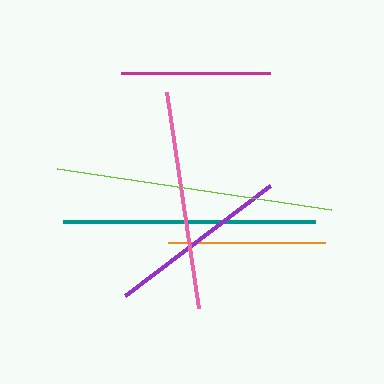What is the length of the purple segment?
The purple segment is approximately 182 pixels long.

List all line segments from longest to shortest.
From longest to shortest: lime, teal, pink, purple, orange, magenta.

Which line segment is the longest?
The lime line is the longest at approximately 277 pixels.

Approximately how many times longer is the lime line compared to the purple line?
The lime line is approximately 1.5 times the length of the purple line.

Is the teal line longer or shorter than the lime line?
The lime line is longer than the teal line.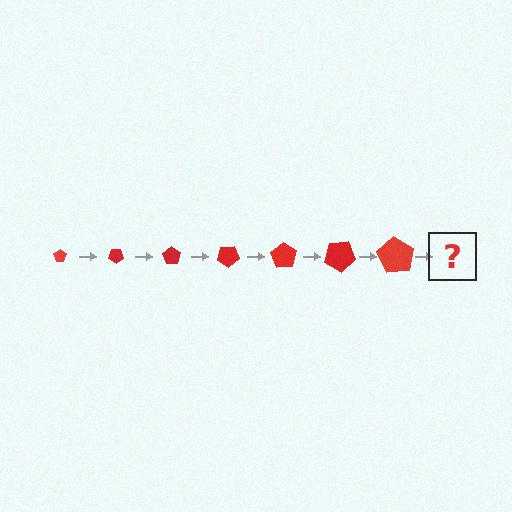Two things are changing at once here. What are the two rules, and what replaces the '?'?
The two rules are that the pentagon grows larger each step and it rotates 35 degrees each step. The '?' should be a pentagon, larger than the previous one and rotated 245 degrees from the start.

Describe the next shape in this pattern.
It should be a pentagon, larger than the previous one and rotated 245 degrees from the start.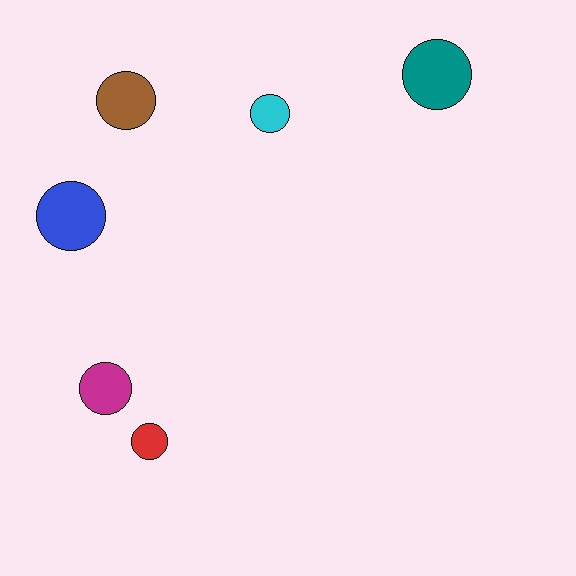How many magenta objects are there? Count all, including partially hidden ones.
There is 1 magenta object.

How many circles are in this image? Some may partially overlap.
There are 6 circles.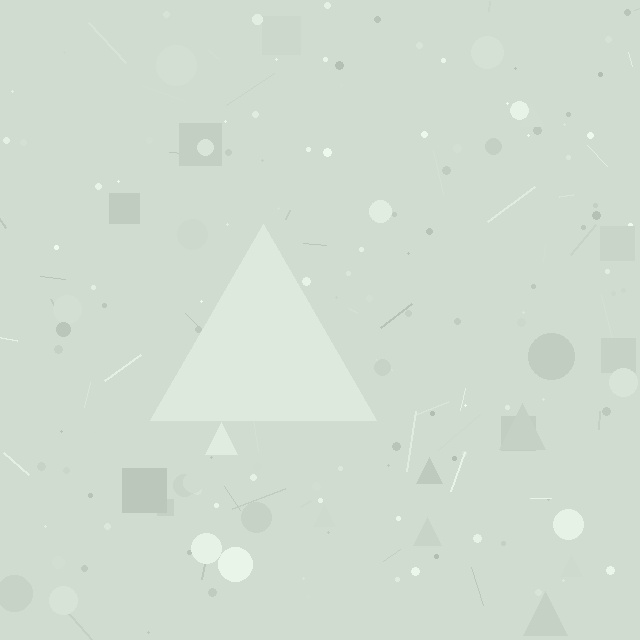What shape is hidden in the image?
A triangle is hidden in the image.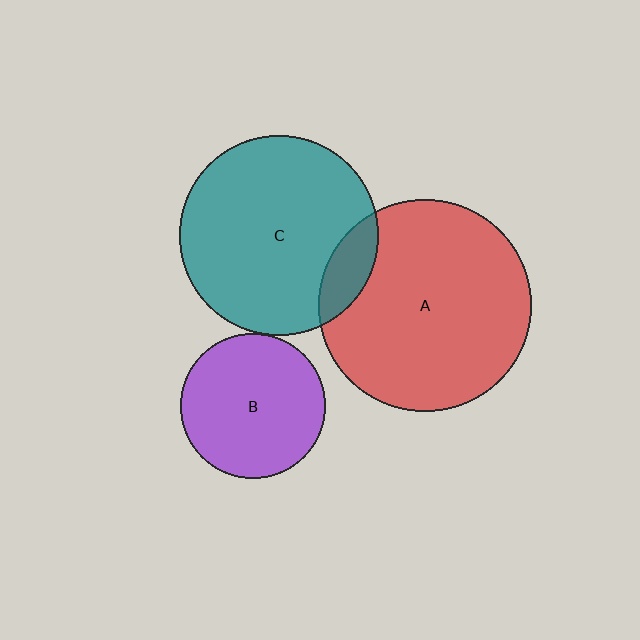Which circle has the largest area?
Circle A (red).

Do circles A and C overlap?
Yes.